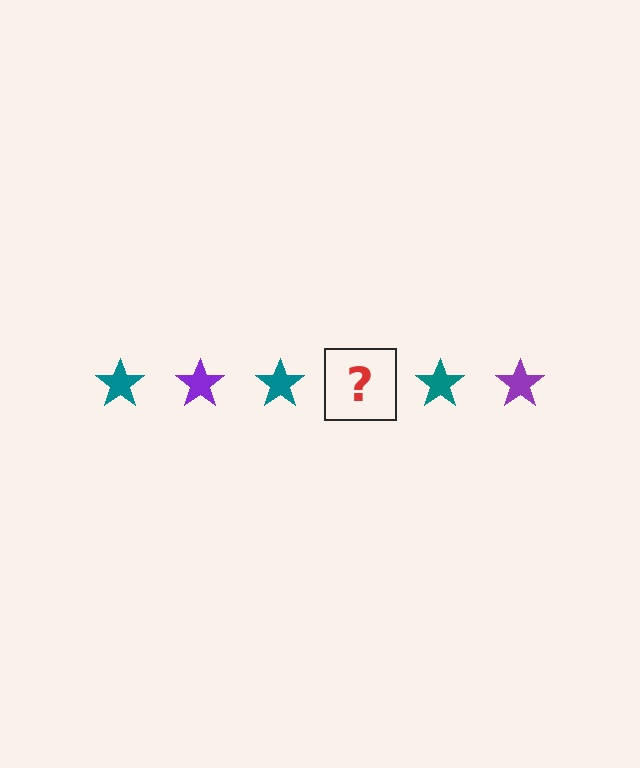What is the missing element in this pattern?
The missing element is a purple star.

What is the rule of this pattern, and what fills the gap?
The rule is that the pattern cycles through teal, purple stars. The gap should be filled with a purple star.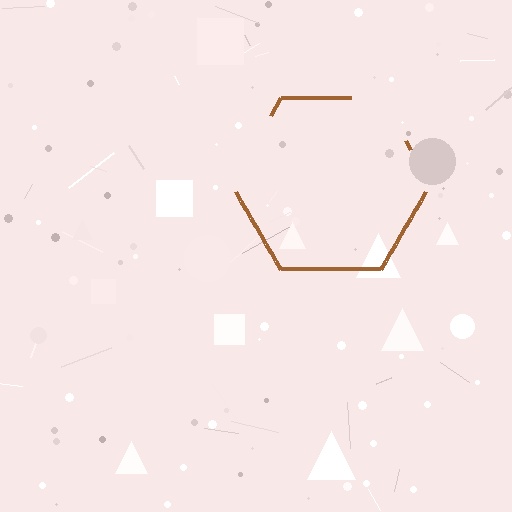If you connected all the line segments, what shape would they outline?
They would outline a hexagon.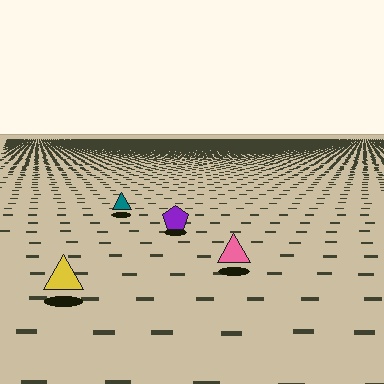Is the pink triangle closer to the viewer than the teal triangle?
Yes. The pink triangle is closer — you can tell from the texture gradient: the ground texture is coarser near it.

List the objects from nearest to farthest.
From nearest to farthest: the yellow triangle, the pink triangle, the purple pentagon, the teal triangle.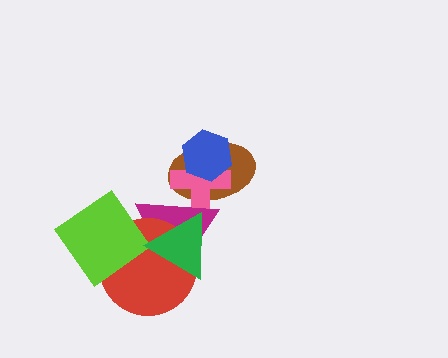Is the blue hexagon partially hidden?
No, no other shape covers it.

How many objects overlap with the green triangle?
2 objects overlap with the green triangle.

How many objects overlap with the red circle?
3 objects overlap with the red circle.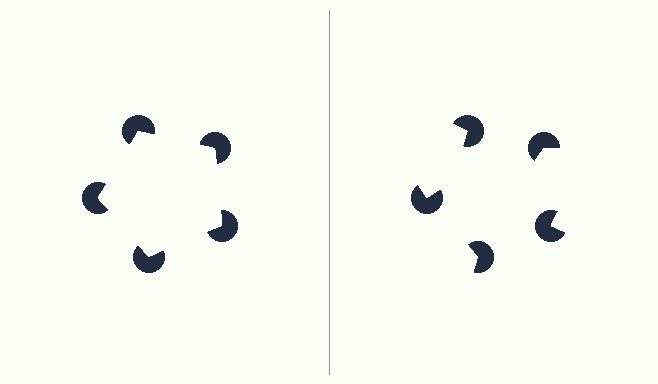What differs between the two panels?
The pac-man discs are positioned identically on both sides; only the wedge orientations differ. On the left they align to a pentagon; on the right they are misaligned.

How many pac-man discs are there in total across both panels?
10 — 5 on each side.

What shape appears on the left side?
An illusory pentagon.